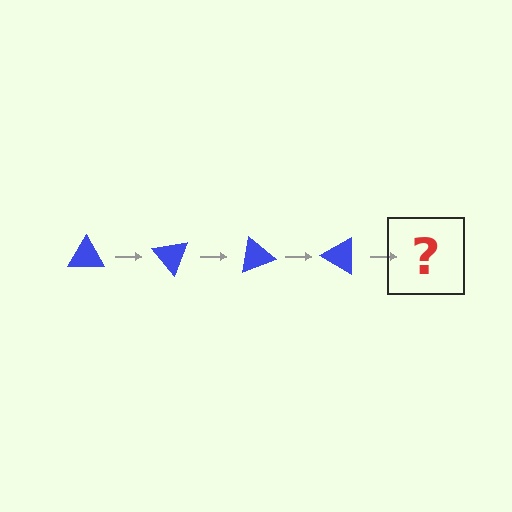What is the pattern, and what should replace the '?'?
The pattern is that the triangle rotates 50 degrees each step. The '?' should be a blue triangle rotated 200 degrees.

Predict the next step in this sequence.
The next step is a blue triangle rotated 200 degrees.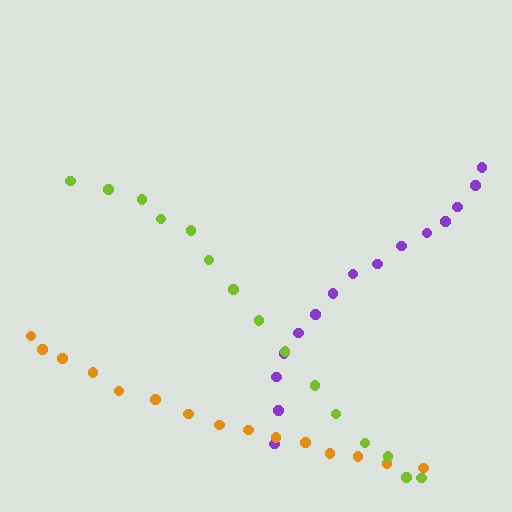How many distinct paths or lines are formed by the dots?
There are 3 distinct paths.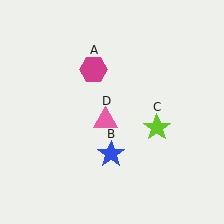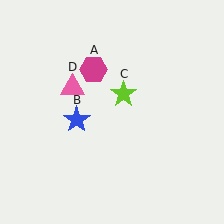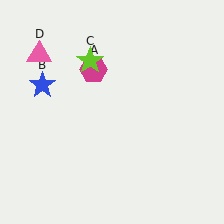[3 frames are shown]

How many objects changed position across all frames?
3 objects changed position: blue star (object B), lime star (object C), pink triangle (object D).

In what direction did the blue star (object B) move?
The blue star (object B) moved up and to the left.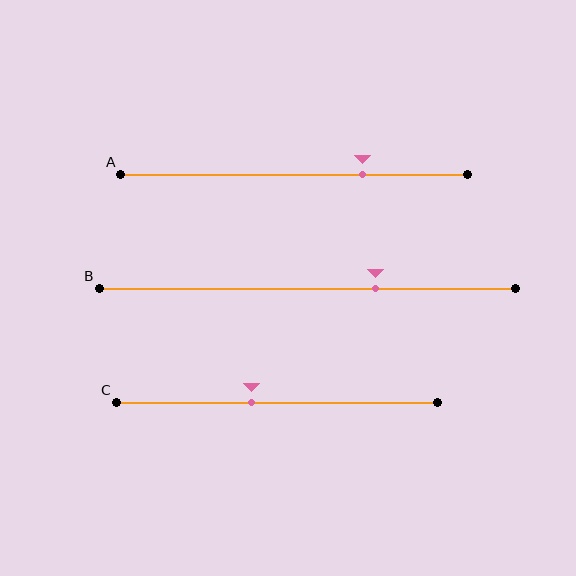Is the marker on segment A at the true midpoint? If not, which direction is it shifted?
No, the marker on segment A is shifted to the right by about 20% of the segment length.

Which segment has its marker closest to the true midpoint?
Segment C has its marker closest to the true midpoint.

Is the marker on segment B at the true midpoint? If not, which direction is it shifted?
No, the marker on segment B is shifted to the right by about 16% of the segment length.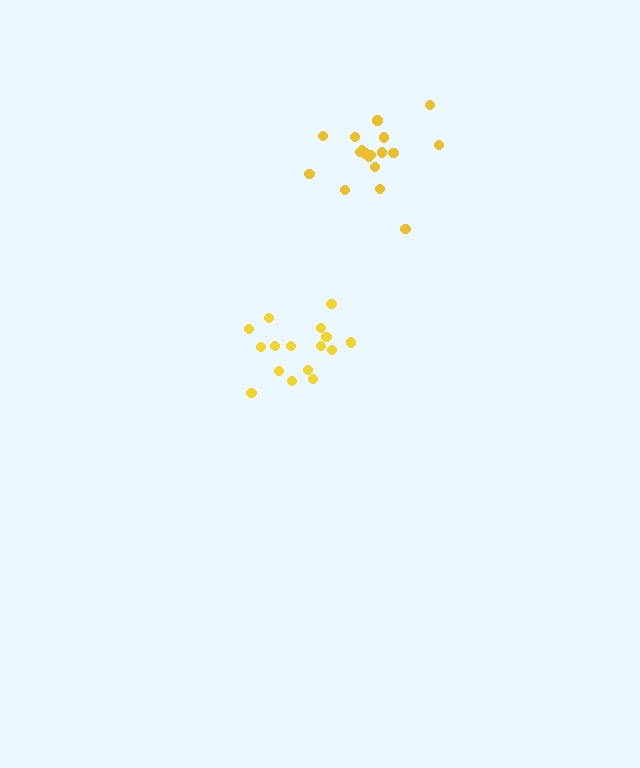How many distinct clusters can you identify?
There are 2 distinct clusters.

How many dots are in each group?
Group 1: 19 dots, Group 2: 16 dots (35 total).